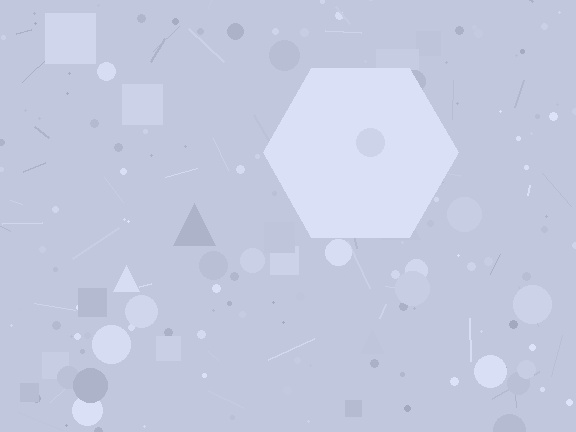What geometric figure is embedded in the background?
A hexagon is embedded in the background.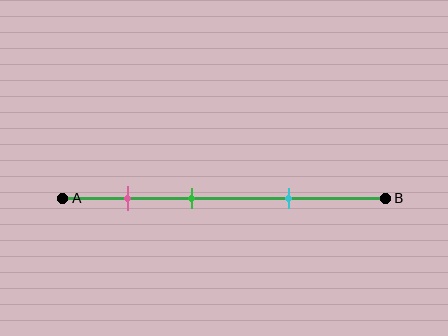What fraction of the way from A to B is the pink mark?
The pink mark is approximately 20% (0.2) of the way from A to B.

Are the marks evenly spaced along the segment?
Yes, the marks are approximately evenly spaced.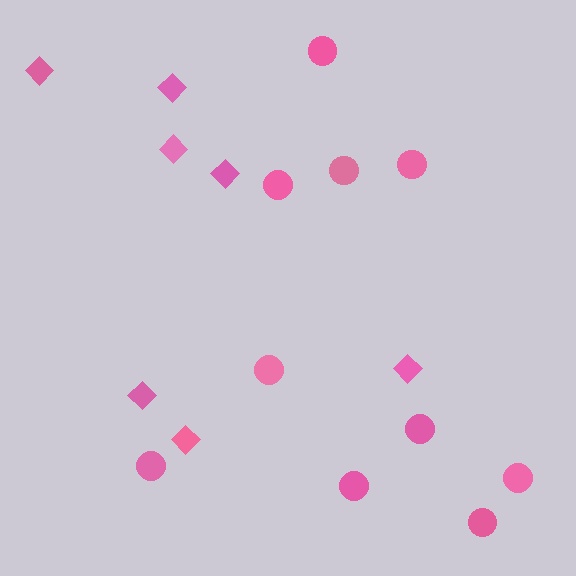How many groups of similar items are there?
There are 2 groups: one group of circles (10) and one group of diamonds (7).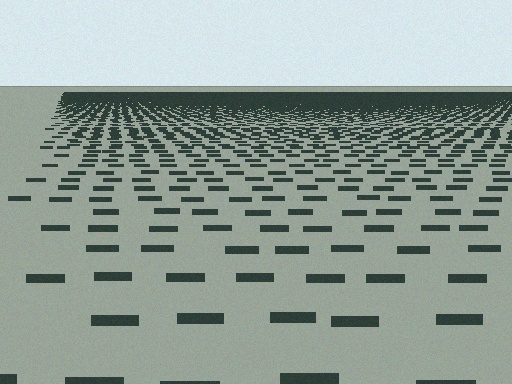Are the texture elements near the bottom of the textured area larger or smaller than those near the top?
Larger. Near the bottom, elements are closer to the viewer and appear at a bigger on-screen size.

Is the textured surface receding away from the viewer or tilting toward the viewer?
The surface is receding away from the viewer. Texture elements get smaller and denser toward the top.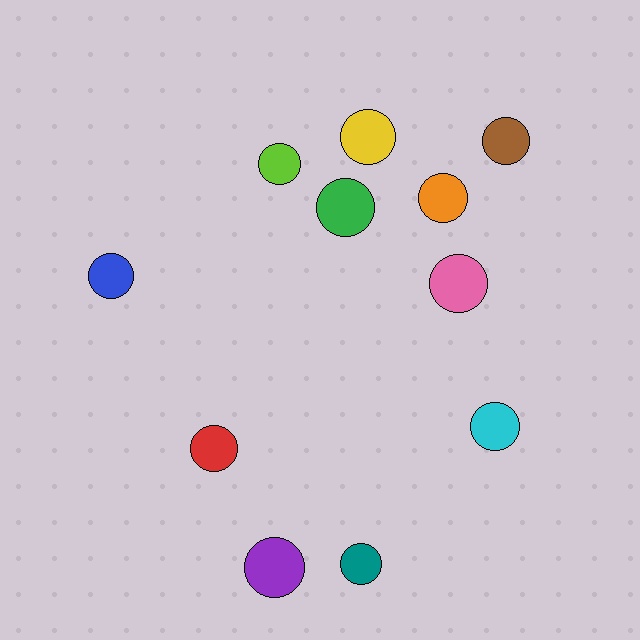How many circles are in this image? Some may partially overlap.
There are 11 circles.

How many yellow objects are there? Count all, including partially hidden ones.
There is 1 yellow object.